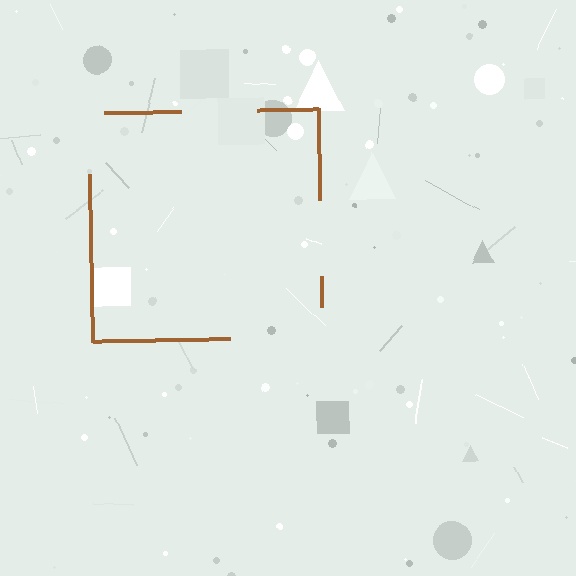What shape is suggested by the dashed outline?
The dashed outline suggests a square.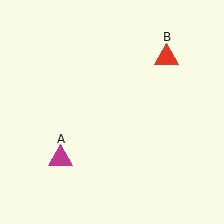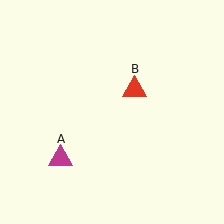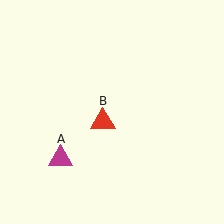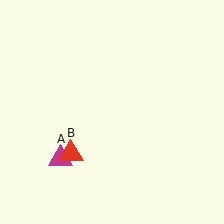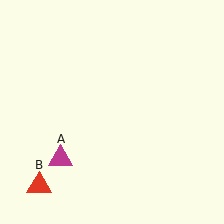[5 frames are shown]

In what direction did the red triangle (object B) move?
The red triangle (object B) moved down and to the left.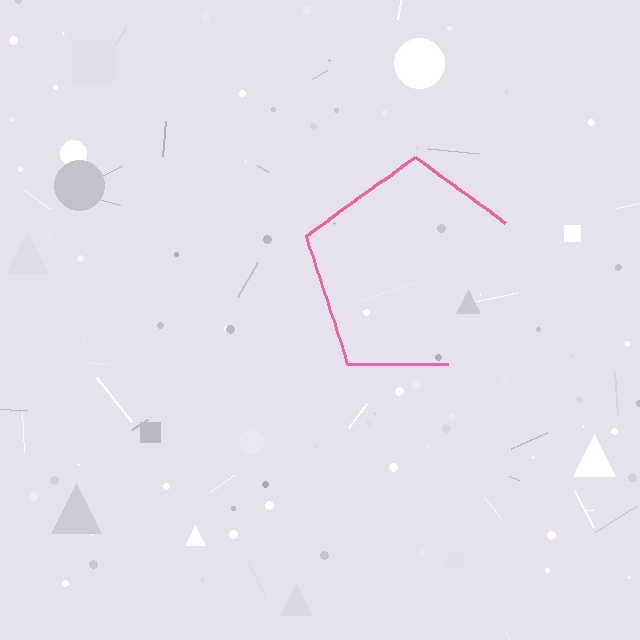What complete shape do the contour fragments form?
The contour fragments form a pentagon.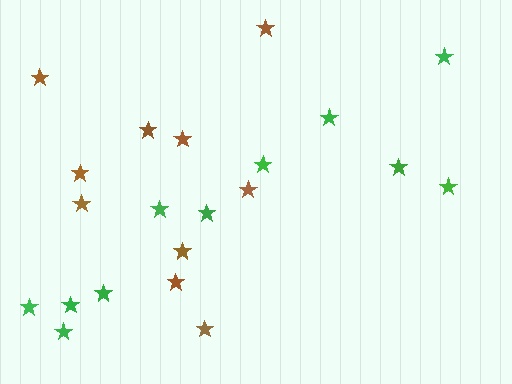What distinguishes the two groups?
There are 2 groups: one group of brown stars (10) and one group of green stars (11).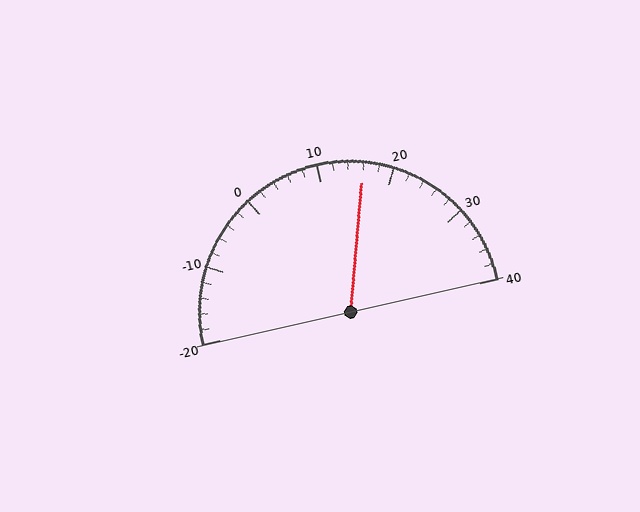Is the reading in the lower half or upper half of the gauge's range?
The reading is in the upper half of the range (-20 to 40).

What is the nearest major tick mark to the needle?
The nearest major tick mark is 20.